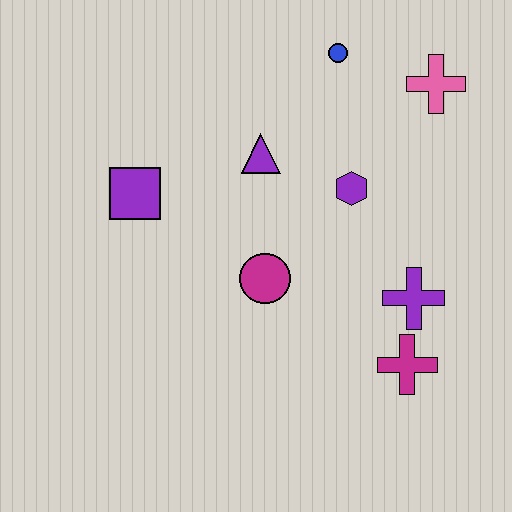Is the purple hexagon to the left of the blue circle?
No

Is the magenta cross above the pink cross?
No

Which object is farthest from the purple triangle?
The magenta cross is farthest from the purple triangle.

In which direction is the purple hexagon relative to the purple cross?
The purple hexagon is above the purple cross.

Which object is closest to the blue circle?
The pink cross is closest to the blue circle.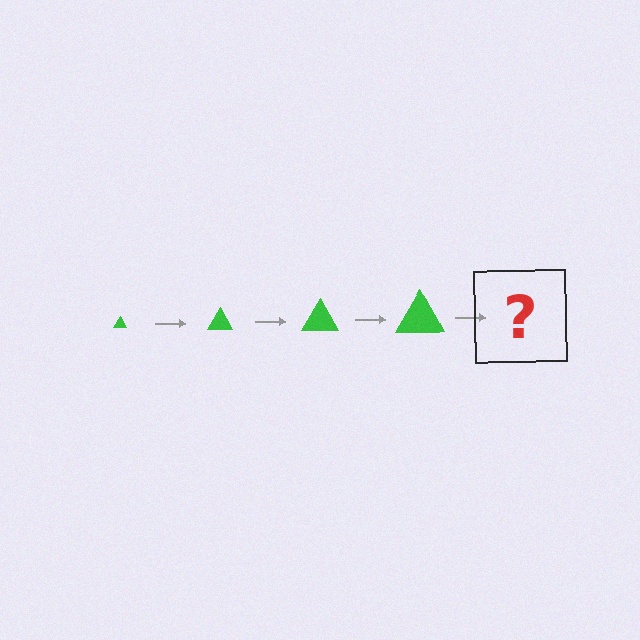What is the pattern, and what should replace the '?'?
The pattern is that the triangle gets progressively larger each step. The '?' should be a green triangle, larger than the previous one.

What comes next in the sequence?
The next element should be a green triangle, larger than the previous one.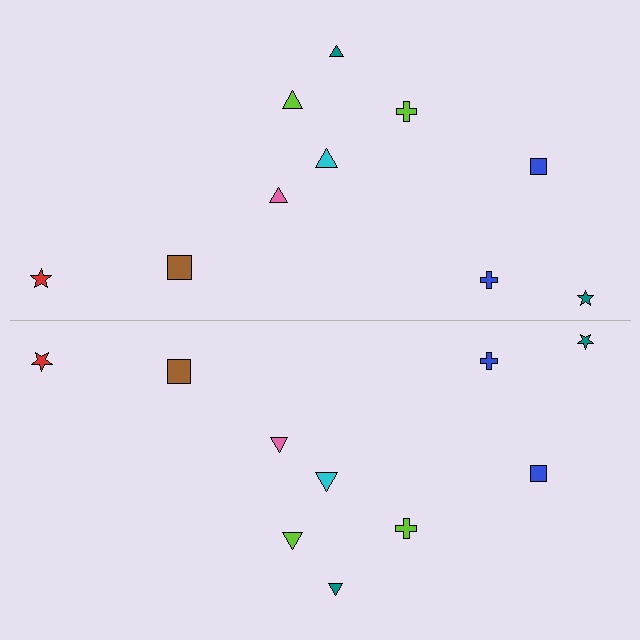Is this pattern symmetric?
Yes, this pattern has bilateral (reflection) symmetry.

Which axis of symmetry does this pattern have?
The pattern has a horizontal axis of symmetry running through the center of the image.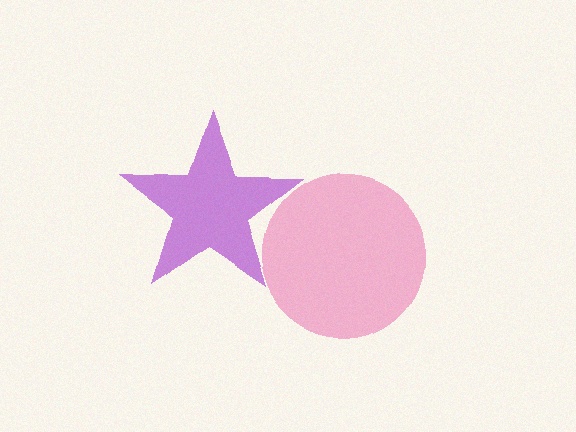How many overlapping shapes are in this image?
There are 2 overlapping shapes in the image.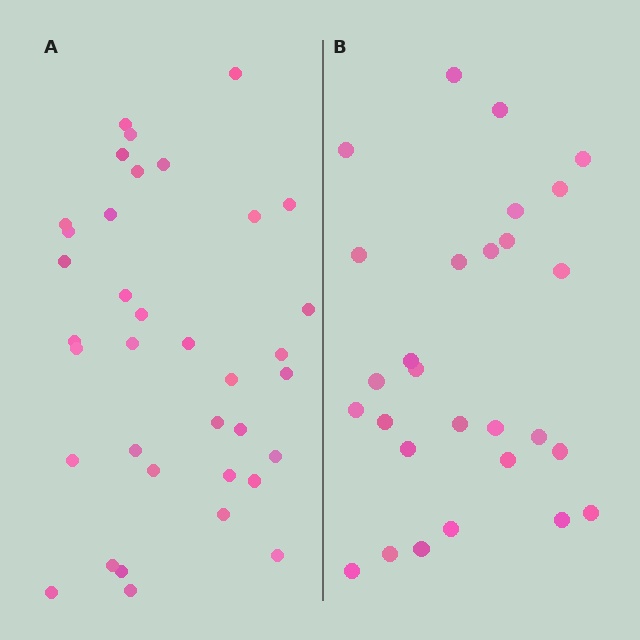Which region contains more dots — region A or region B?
Region A (the left region) has more dots.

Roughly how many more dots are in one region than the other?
Region A has roughly 8 or so more dots than region B.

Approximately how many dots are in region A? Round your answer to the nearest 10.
About 40 dots. (The exact count is 36, which rounds to 40.)